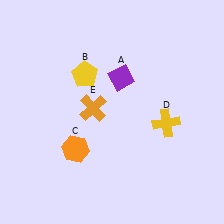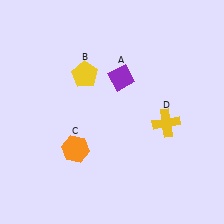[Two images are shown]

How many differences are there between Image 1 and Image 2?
There is 1 difference between the two images.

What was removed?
The orange cross (E) was removed in Image 2.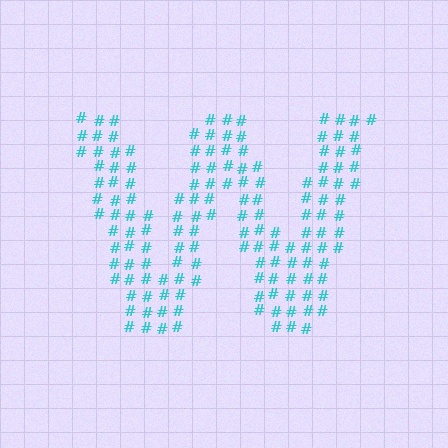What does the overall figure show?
The overall figure shows the letter W.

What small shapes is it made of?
It is made of small hash symbols.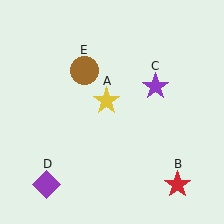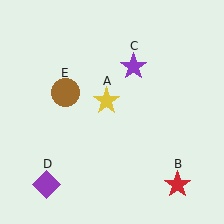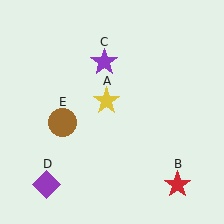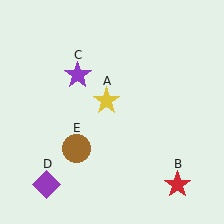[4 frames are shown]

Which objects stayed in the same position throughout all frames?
Yellow star (object A) and red star (object B) and purple diamond (object D) remained stationary.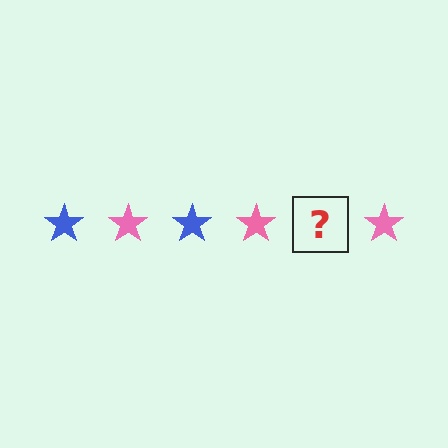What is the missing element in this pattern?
The missing element is a blue star.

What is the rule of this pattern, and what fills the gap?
The rule is that the pattern cycles through blue, pink stars. The gap should be filled with a blue star.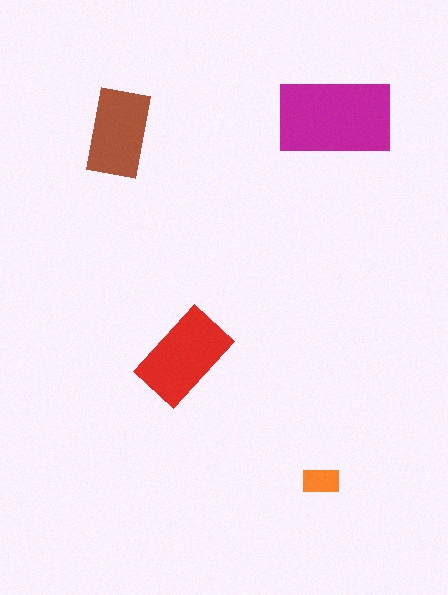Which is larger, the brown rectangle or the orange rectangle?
The brown one.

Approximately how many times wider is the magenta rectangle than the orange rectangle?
About 3 times wider.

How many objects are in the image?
There are 4 objects in the image.